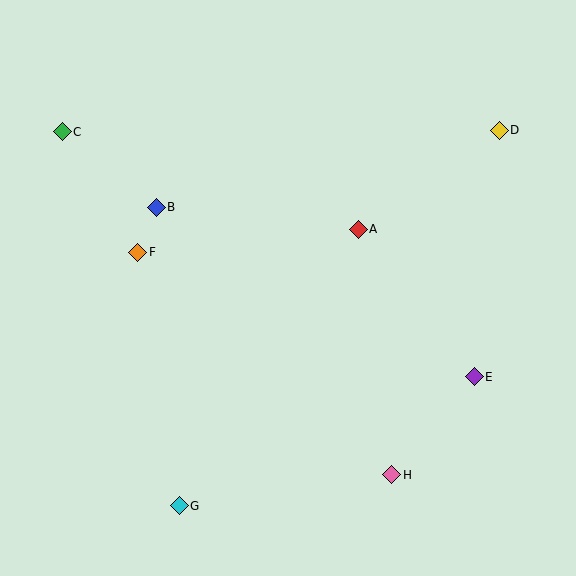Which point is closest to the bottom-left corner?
Point G is closest to the bottom-left corner.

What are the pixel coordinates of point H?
Point H is at (392, 475).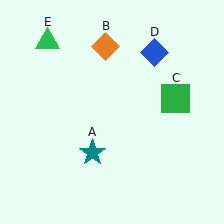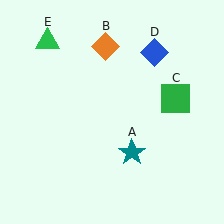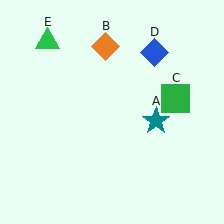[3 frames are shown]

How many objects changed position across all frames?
1 object changed position: teal star (object A).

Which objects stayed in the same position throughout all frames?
Orange diamond (object B) and green square (object C) and blue diamond (object D) and green triangle (object E) remained stationary.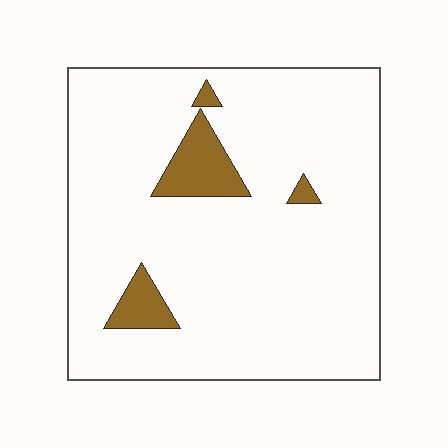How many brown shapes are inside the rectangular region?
4.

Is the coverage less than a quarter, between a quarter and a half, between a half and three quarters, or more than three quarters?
Less than a quarter.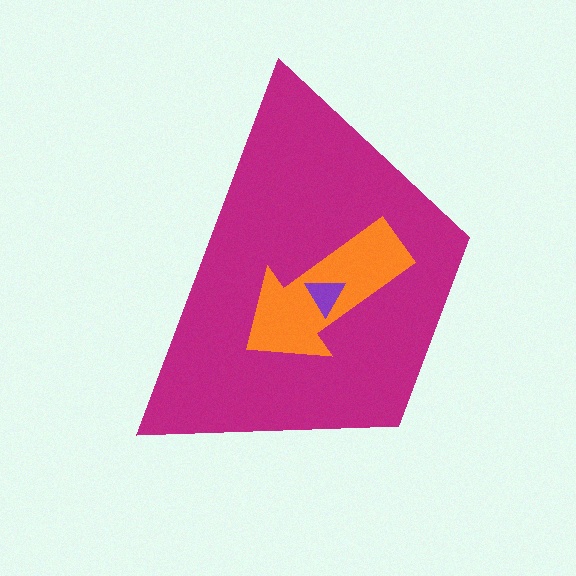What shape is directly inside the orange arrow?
The purple triangle.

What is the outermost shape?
The magenta trapezoid.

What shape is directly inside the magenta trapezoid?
The orange arrow.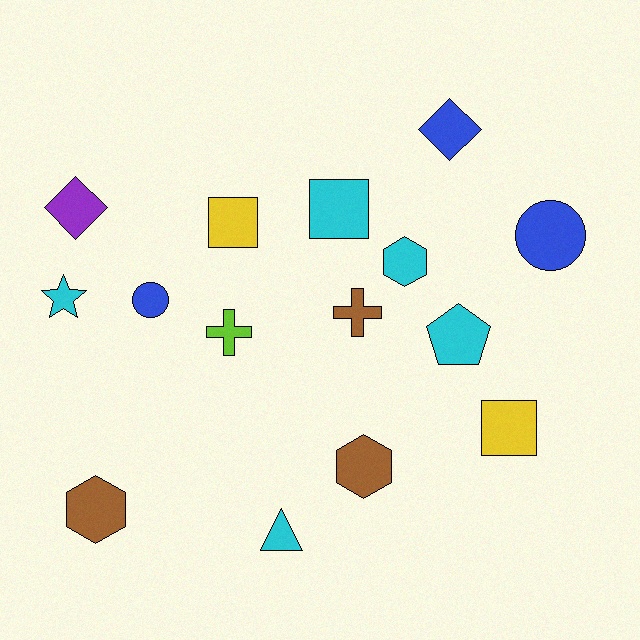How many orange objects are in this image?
There are no orange objects.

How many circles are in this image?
There are 2 circles.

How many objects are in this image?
There are 15 objects.